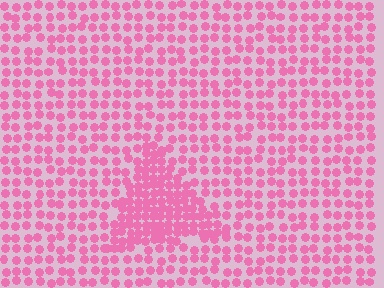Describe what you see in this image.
The image contains small pink elements arranged at two different densities. A triangle-shaped region is visible where the elements are more densely packed than the surrounding area.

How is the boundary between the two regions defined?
The boundary is defined by a change in element density (approximately 2.0x ratio). All elements are the same color, size, and shape.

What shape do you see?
I see a triangle.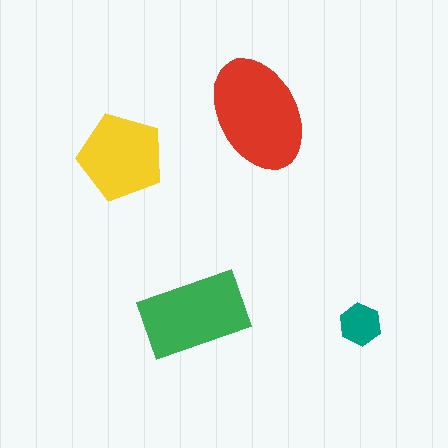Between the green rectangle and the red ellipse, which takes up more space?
The red ellipse.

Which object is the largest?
The red ellipse.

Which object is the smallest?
The teal hexagon.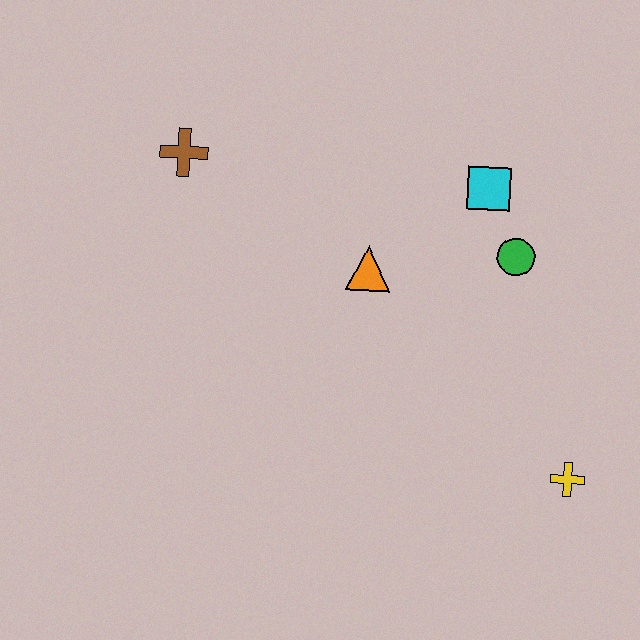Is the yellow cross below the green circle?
Yes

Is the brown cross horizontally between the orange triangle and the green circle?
No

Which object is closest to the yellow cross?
The green circle is closest to the yellow cross.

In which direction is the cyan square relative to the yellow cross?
The cyan square is above the yellow cross.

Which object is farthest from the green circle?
The brown cross is farthest from the green circle.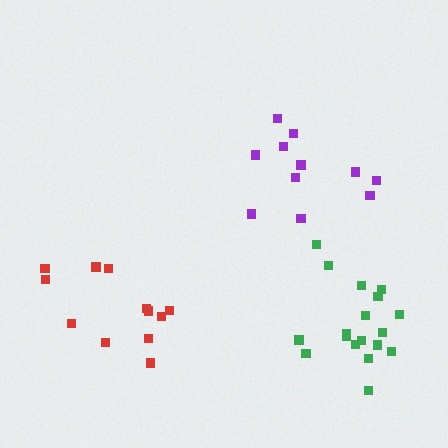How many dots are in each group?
Group 1: 12 dots, Group 2: 18 dots, Group 3: 12 dots (42 total).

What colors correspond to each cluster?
The clusters are colored: purple, green, red.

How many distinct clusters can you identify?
There are 3 distinct clusters.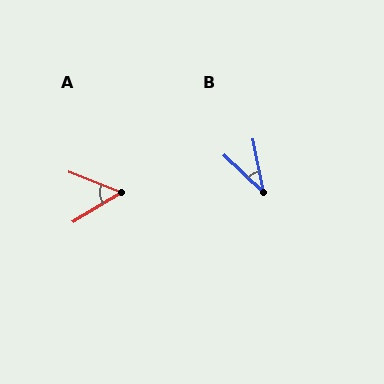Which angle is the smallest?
B, at approximately 35 degrees.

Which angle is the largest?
A, at approximately 53 degrees.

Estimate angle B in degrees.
Approximately 35 degrees.